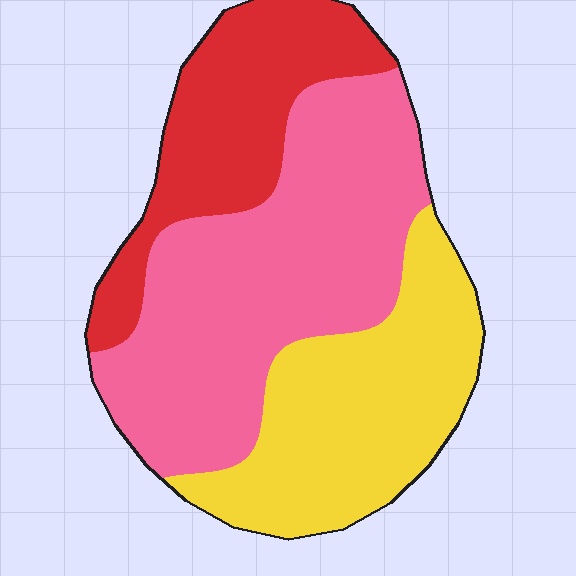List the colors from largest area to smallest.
From largest to smallest: pink, yellow, red.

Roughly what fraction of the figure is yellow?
Yellow takes up between a quarter and a half of the figure.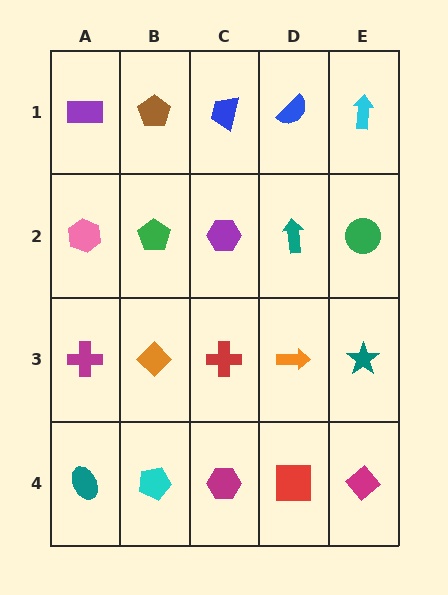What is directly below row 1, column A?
A pink hexagon.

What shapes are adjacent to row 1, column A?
A pink hexagon (row 2, column A), a brown pentagon (row 1, column B).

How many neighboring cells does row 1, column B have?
3.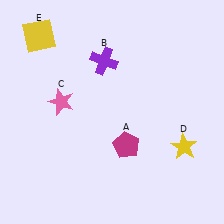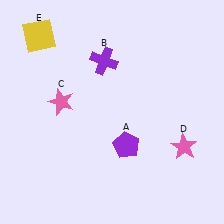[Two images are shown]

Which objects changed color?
A changed from magenta to purple. D changed from yellow to pink.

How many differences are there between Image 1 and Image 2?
There are 2 differences between the two images.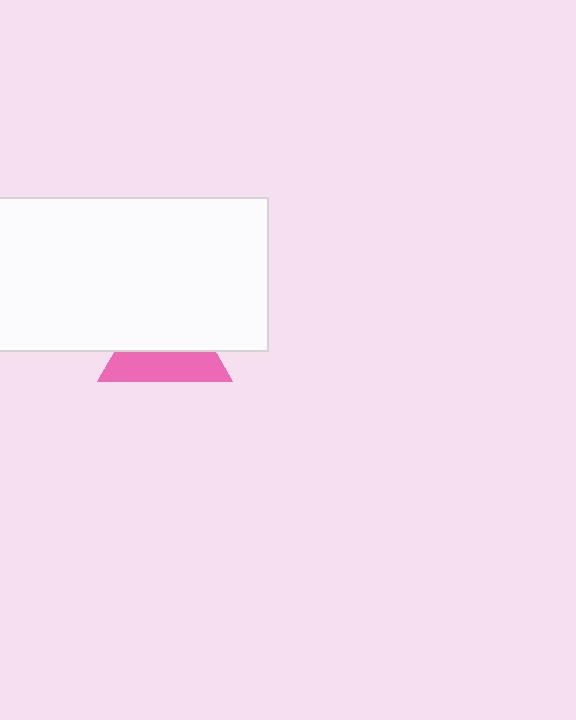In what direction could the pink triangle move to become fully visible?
The pink triangle could move down. That would shift it out from behind the white rectangle entirely.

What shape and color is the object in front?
The object in front is a white rectangle.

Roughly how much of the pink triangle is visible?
A small part of it is visible (roughly 44%).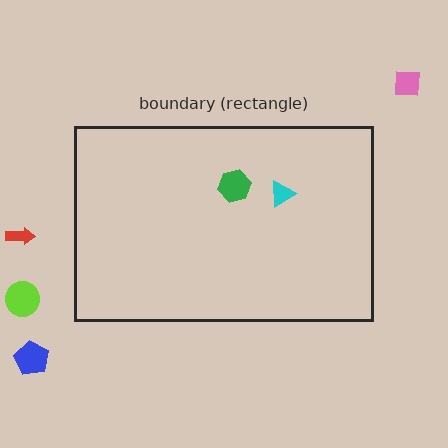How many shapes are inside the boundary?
2 inside, 4 outside.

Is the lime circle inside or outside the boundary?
Outside.